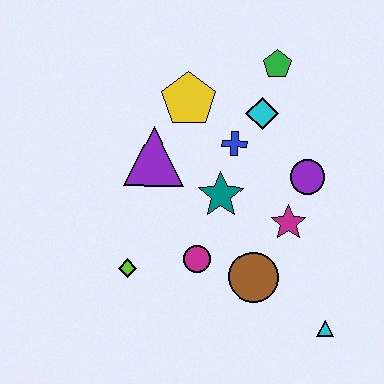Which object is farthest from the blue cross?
The cyan triangle is farthest from the blue cross.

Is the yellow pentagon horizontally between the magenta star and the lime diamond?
Yes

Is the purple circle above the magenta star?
Yes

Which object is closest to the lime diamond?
The magenta circle is closest to the lime diamond.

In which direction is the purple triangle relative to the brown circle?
The purple triangle is above the brown circle.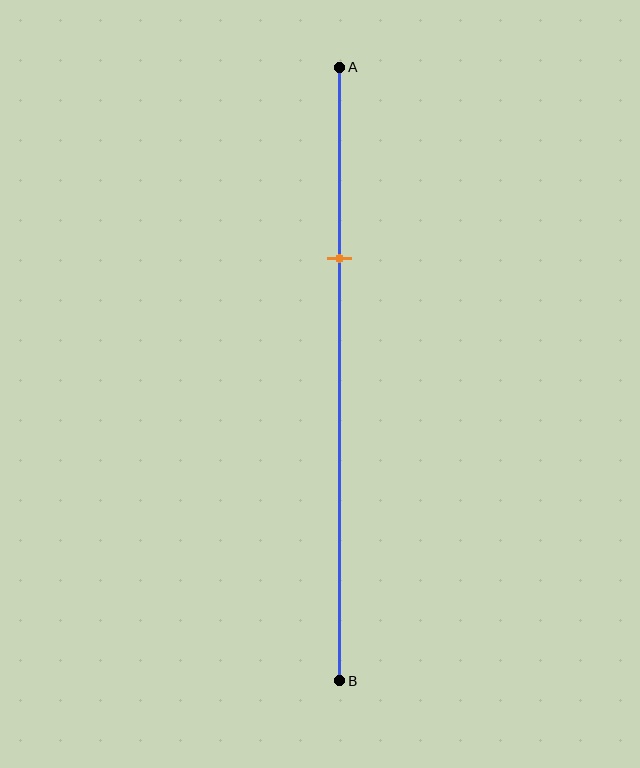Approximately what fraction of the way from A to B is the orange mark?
The orange mark is approximately 30% of the way from A to B.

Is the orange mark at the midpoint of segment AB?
No, the mark is at about 30% from A, not at the 50% midpoint.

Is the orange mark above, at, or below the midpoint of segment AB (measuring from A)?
The orange mark is above the midpoint of segment AB.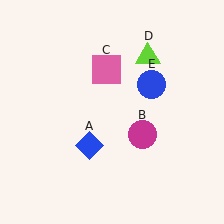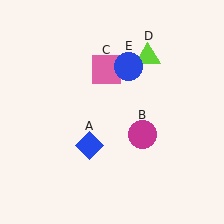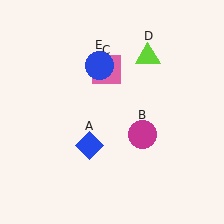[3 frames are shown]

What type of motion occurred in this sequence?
The blue circle (object E) rotated counterclockwise around the center of the scene.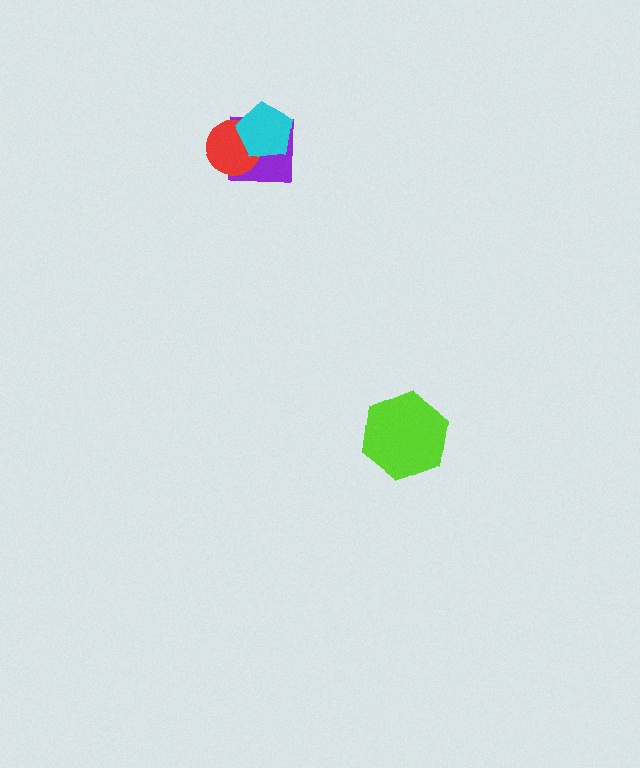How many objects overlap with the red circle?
2 objects overlap with the red circle.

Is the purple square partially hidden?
Yes, it is partially covered by another shape.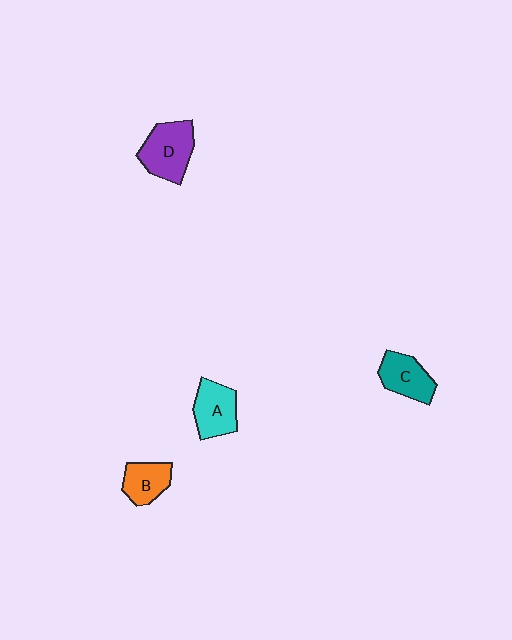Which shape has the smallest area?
Shape B (orange).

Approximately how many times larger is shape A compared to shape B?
Approximately 1.2 times.